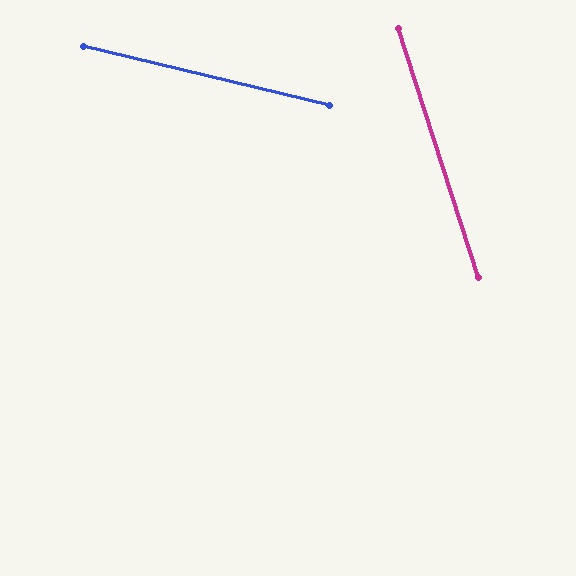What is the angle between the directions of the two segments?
Approximately 59 degrees.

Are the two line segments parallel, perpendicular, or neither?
Neither parallel nor perpendicular — they differ by about 59°.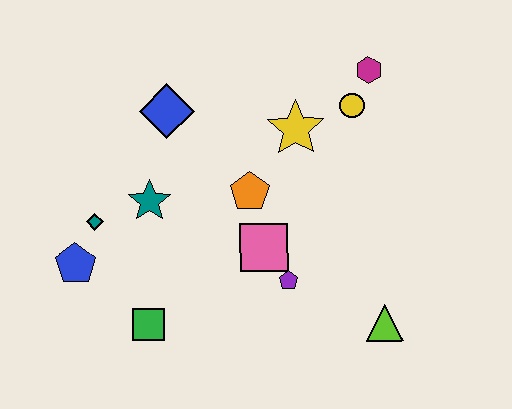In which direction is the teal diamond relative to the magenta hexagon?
The teal diamond is to the left of the magenta hexagon.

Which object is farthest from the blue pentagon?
The magenta hexagon is farthest from the blue pentagon.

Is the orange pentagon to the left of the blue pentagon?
No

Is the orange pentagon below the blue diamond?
Yes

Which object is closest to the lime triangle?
The purple pentagon is closest to the lime triangle.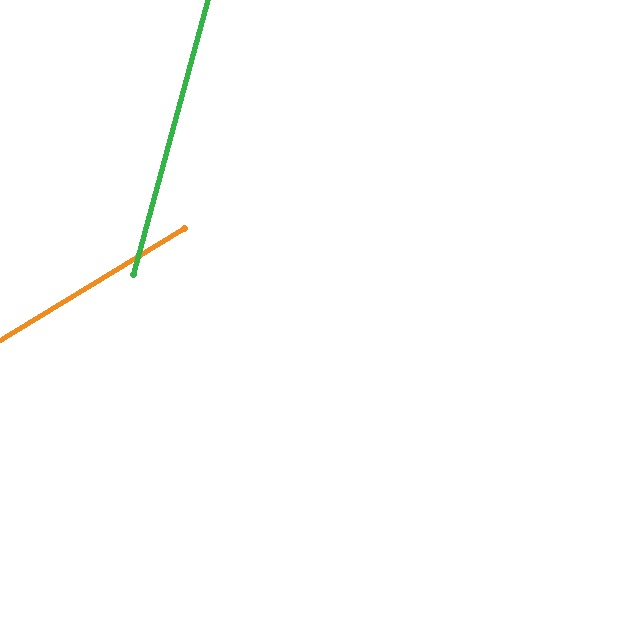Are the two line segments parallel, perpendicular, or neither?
Neither parallel nor perpendicular — they differ by about 44°.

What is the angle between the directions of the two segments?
Approximately 44 degrees.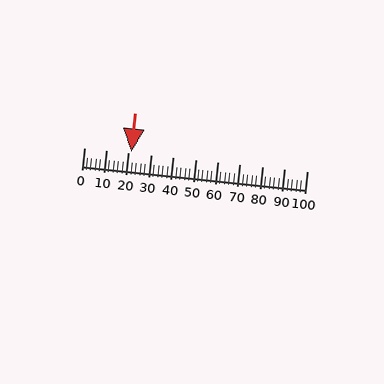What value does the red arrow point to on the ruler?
The red arrow points to approximately 21.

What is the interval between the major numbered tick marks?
The major tick marks are spaced 10 units apart.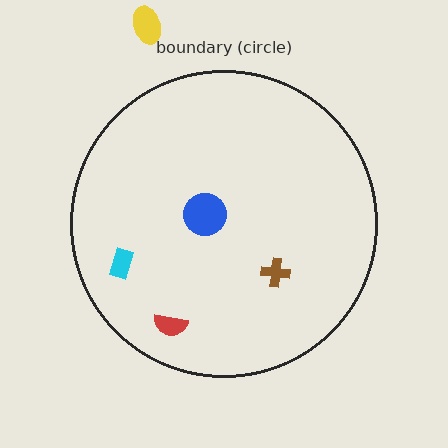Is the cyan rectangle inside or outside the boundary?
Inside.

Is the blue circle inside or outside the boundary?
Inside.